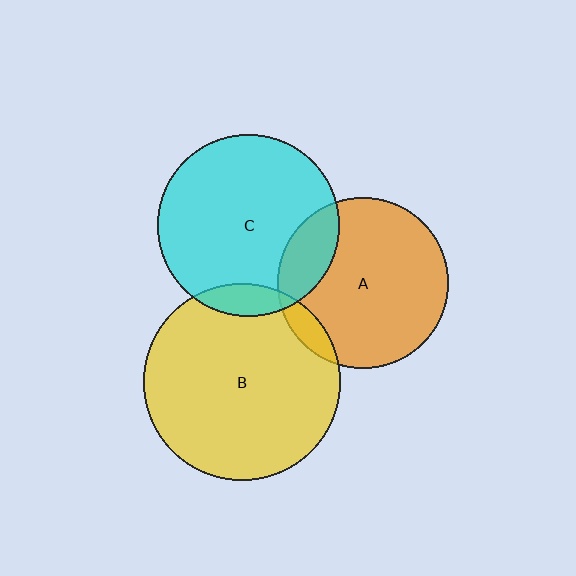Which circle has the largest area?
Circle B (yellow).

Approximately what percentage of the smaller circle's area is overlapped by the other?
Approximately 10%.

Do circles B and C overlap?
Yes.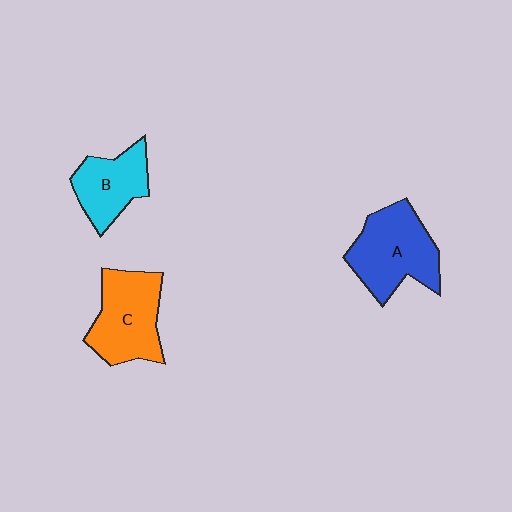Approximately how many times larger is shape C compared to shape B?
Approximately 1.3 times.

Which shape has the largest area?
Shape A (blue).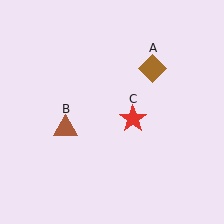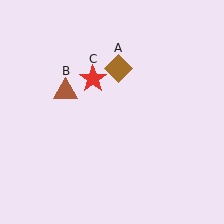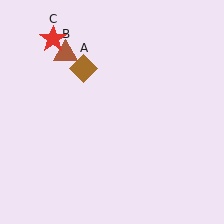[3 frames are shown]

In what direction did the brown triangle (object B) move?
The brown triangle (object B) moved up.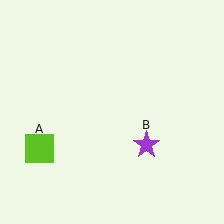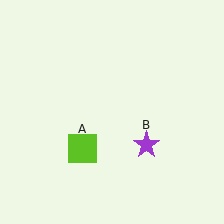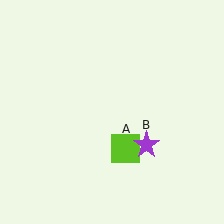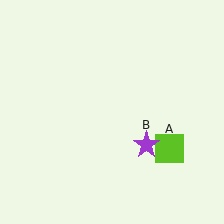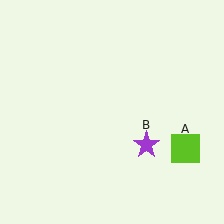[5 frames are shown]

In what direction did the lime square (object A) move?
The lime square (object A) moved right.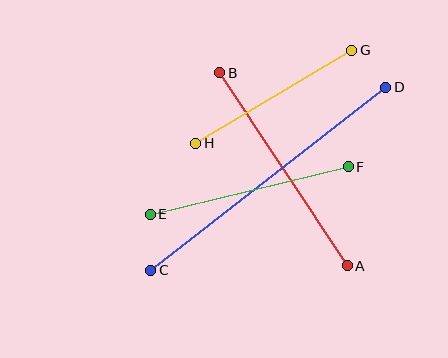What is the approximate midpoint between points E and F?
The midpoint is at approximately (249, 191) pixels.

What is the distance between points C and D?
The distance is approximately 298 pixels.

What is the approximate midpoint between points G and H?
The midpoint is at approximately (274, 97) pixels.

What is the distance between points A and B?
The distance is approximately 231 pixels.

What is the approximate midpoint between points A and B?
The midpoint is at approximately (283, 169) pixels.